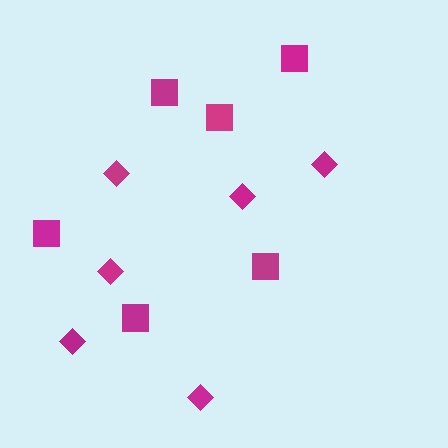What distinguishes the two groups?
There are 2 groups: one group of squares (6) and one group of diamonds (6).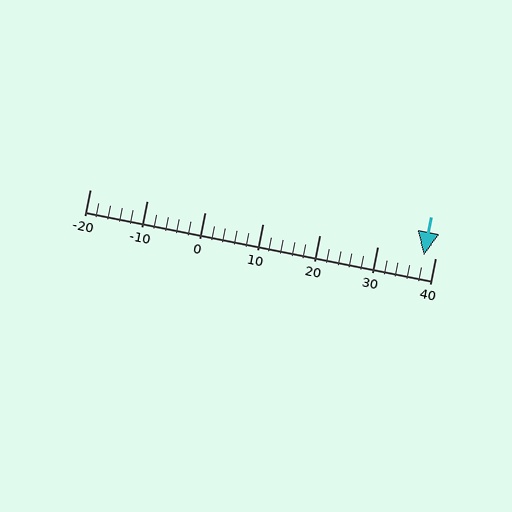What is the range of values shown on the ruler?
The ruler shows values from -20 to 40.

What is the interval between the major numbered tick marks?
The major tick marks are spaced 10 units apart.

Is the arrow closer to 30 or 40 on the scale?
The arrow is closer to 40.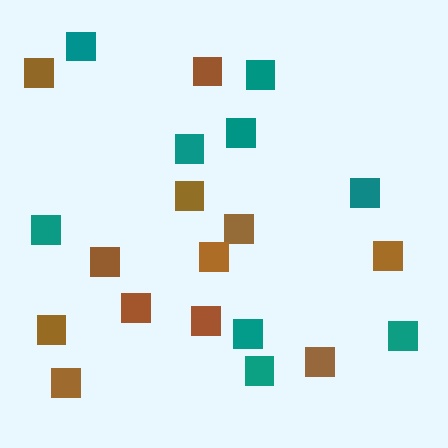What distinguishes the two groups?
There are 2 groups: one group of brown squares (12) and one group of teal squares (9).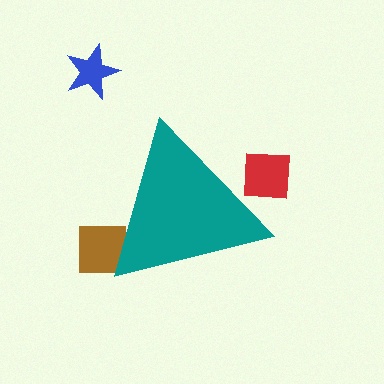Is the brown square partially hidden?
Yes, the brown square is partially hidden behind the teal triangle.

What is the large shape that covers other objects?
A teal triangle.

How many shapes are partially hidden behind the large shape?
2 shapes are partially hidden.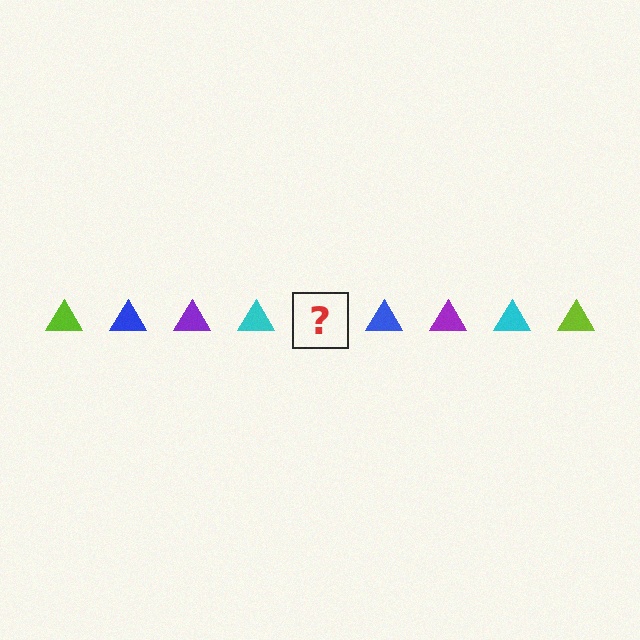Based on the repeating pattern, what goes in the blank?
The blank should be a lime triangle.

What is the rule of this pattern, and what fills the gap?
The rule is that the pattern cycles through lime, blue, purple, cyan triangles. The gap should be filled with a lime triangle.